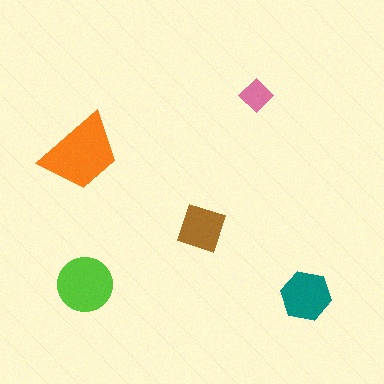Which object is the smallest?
The pink diamond.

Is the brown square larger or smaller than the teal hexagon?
Smaller.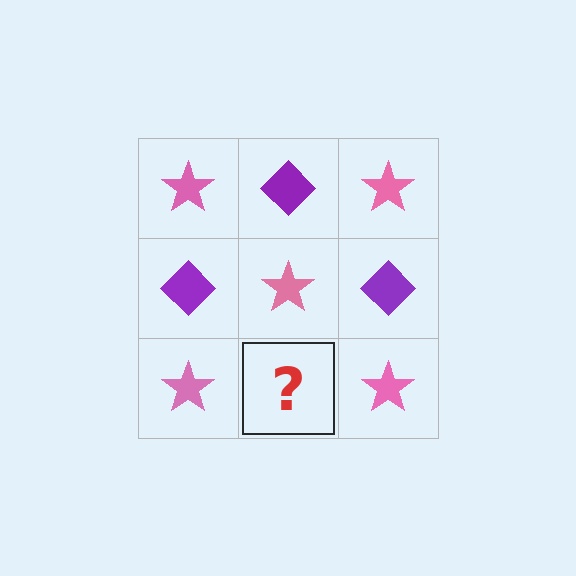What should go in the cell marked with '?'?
The missing cell should contain a purple diamond.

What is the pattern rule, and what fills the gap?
The rule is that it alternates pink star and purple diamond in a checkerboard pattern. The gap should be filled with a purple diamond.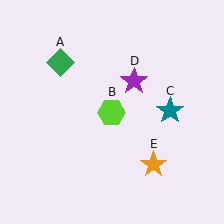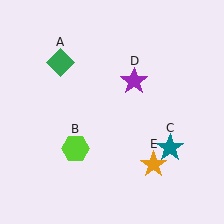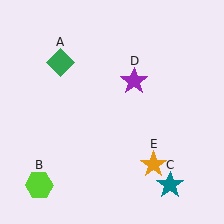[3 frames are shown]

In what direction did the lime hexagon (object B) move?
The lime hexagon (object B) moved down and to the left.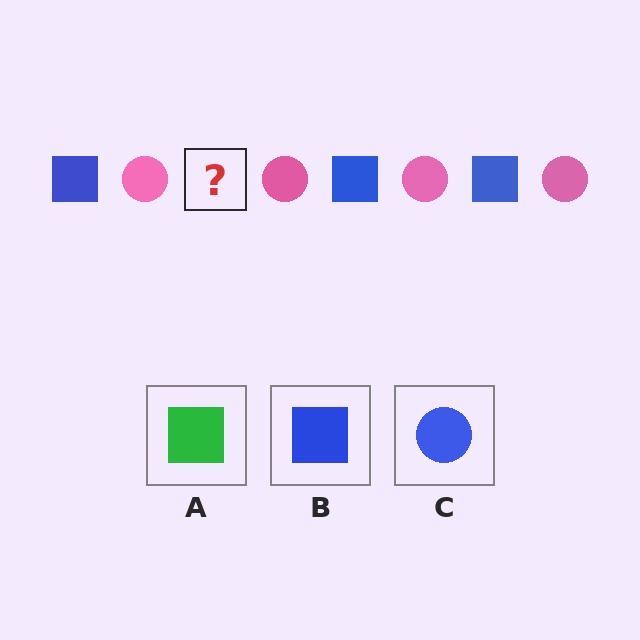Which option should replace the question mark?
Option B.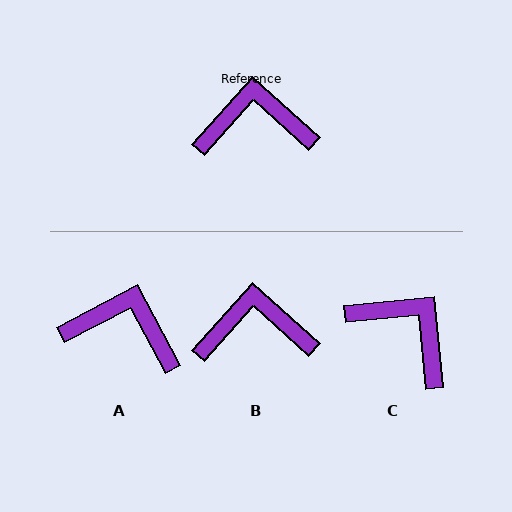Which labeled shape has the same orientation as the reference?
B.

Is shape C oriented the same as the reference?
No, it is off by about 43 degrees.